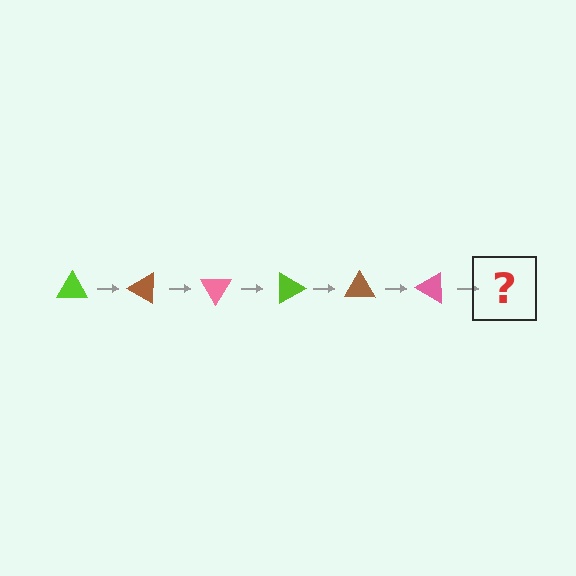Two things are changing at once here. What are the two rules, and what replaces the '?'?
The two rules are that it rotates 30 degrees each step and the color cycles through lime, brown, and pink. The '?' should be a lime triangle, rotated 180 degrees from the start.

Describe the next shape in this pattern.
It should be a lime triangle, rotated 180 degrees from the start.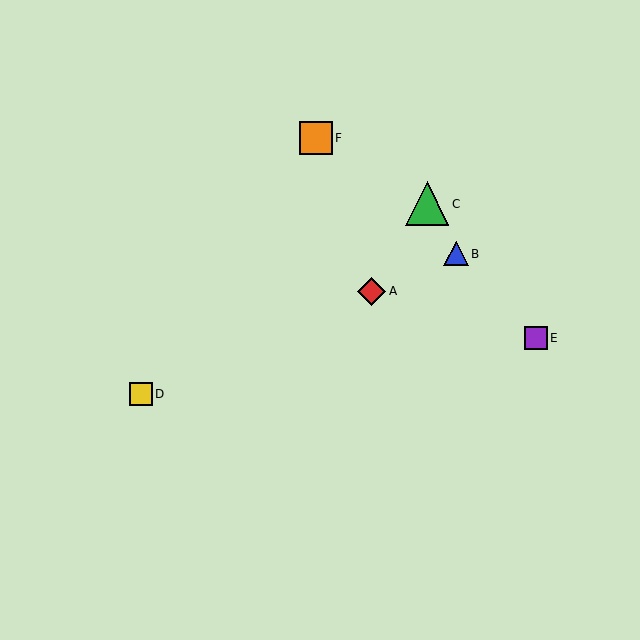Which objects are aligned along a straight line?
Objects A, B, D are aligned along a straight line.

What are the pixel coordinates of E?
Object E is at (536, 338).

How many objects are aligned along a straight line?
3 objects (A, B, D) are aligned along a straight line.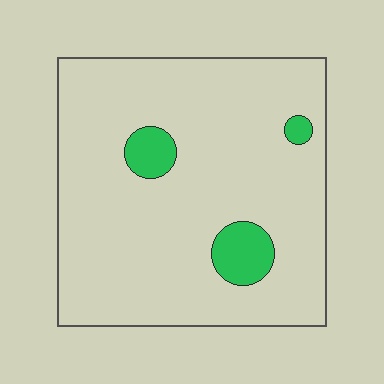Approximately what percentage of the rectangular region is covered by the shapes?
Approximately 10%.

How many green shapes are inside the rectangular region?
3.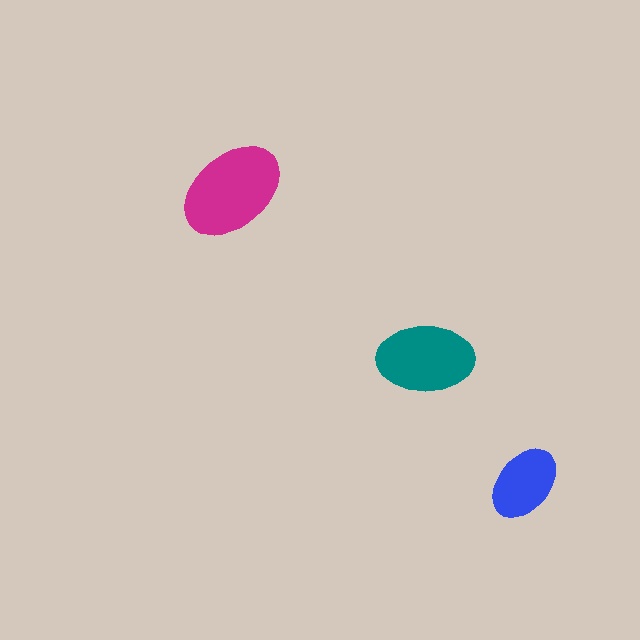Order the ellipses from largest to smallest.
the magenta one, the teal one, the blue one.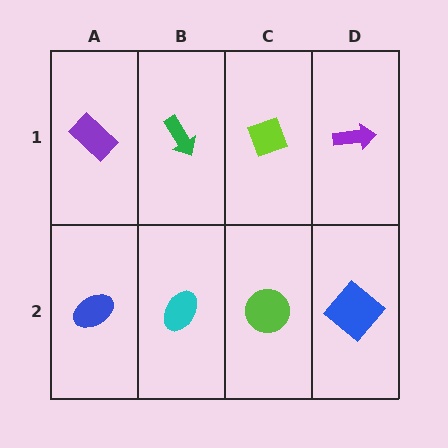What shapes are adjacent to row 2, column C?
A lime diamond (row 1, column C), a cyan ellipse (row 2, column B), a blue diamond (row 2, column D).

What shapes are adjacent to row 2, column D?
A purple arrow (row 1, column D), a lime circle (row 2, column C).